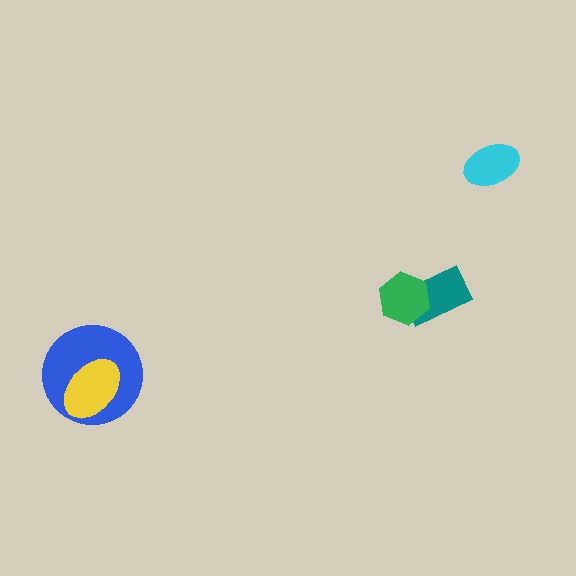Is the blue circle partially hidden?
Yes, it is partially covered by another shape.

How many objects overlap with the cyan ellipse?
0 objects overlap with the cyan ellipse.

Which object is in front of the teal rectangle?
The green hexagon is in front of the teal rectangle.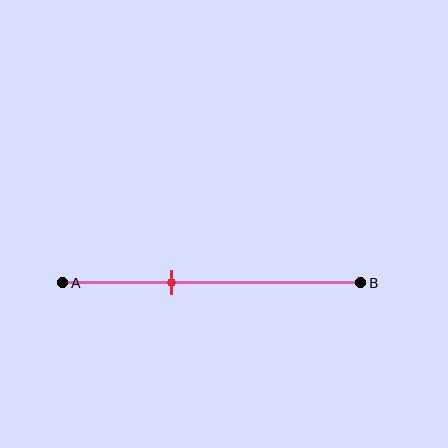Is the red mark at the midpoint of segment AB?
No, the mark is at about 35% from A, not at the 50% midpoint.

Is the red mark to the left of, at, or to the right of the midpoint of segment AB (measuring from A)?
The red mark is to the left of the midpoint of segment AB.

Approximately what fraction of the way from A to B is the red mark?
The red mark is approximately 35% of the way from A to B.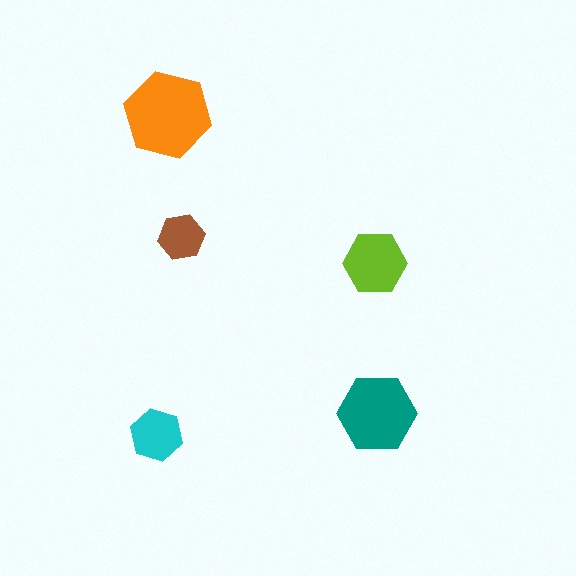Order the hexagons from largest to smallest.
the orange one, the teal one, the lime one, the cyan one, the brown one.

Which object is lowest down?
The cyan hexagon is bottommost.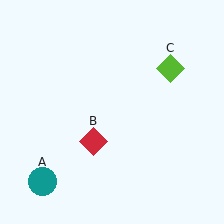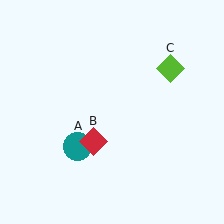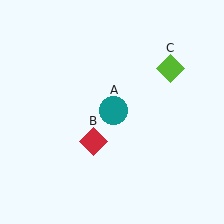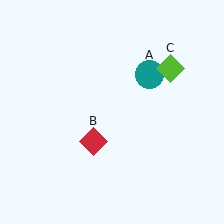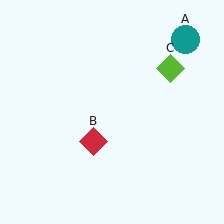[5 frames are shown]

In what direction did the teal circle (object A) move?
The teal circle (object A) moved up and to the right.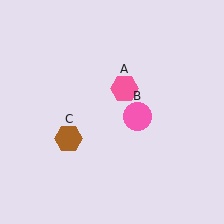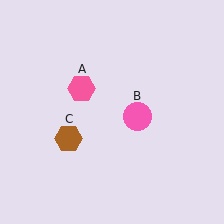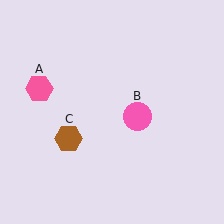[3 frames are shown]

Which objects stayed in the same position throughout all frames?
Pink circle (object B) and brown hexagon (object C) remained stationary.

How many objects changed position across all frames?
1 object changed position: pink hexagon (object A).